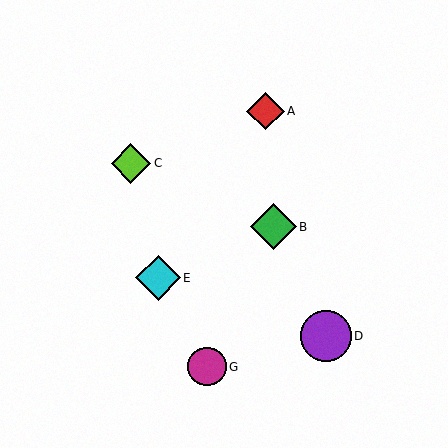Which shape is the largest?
The purple circle (labeled D) is the largest.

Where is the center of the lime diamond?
The center of the lime diamond is at (131, 163).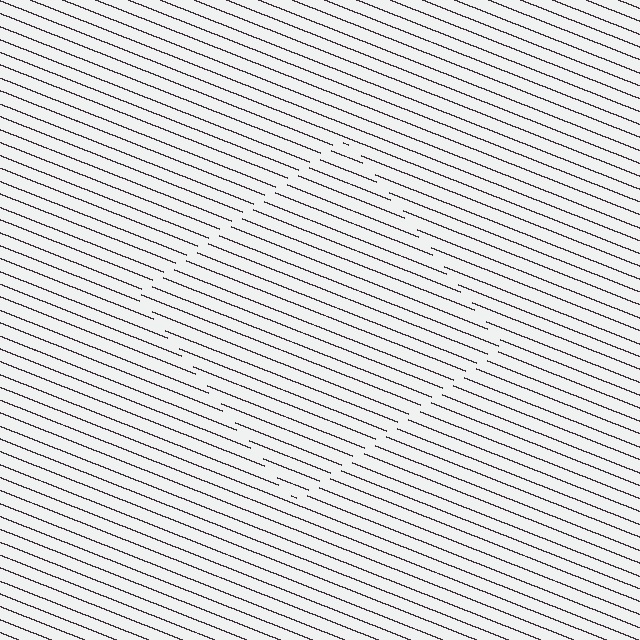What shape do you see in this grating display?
An illusory square. The interior of the shape contains the same grating, shifted by half a period — the contour is defined by the phase discontinuity where line-ends from the inner and outer gratings abut.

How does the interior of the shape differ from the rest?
The interior of the shape contains the same grating, shifted by half a period — the contour is defined by the phase discontinuity where line-ends from the inner and outer gratings abut.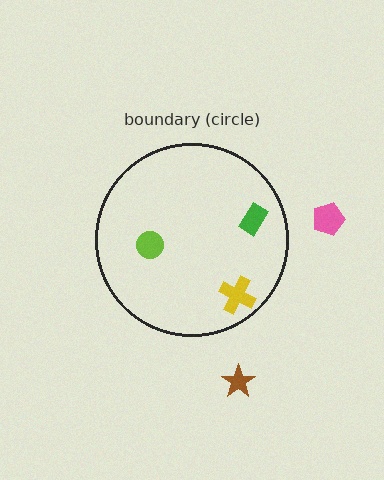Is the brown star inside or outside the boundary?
Outside.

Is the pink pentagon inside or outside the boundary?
Outside.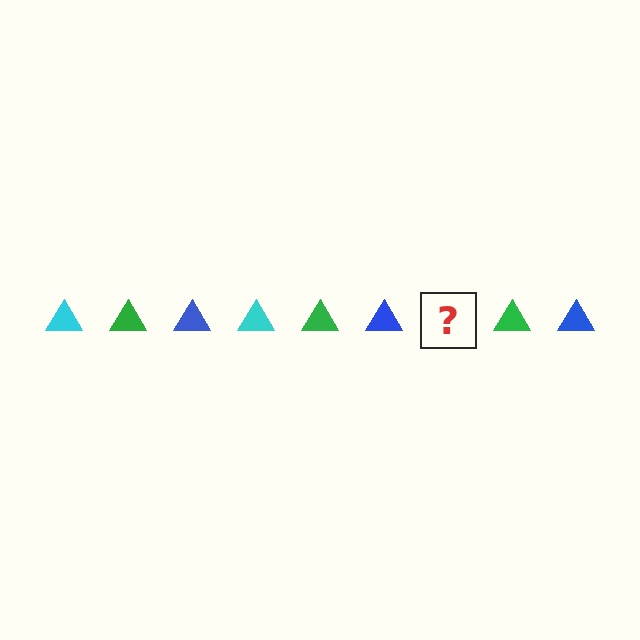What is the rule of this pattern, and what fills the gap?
The rule is that the pattern cycles through cyan, green, blue triangles. The gap should be filled with a cyan triangle.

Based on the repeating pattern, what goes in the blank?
The blank should be a cyan triangle.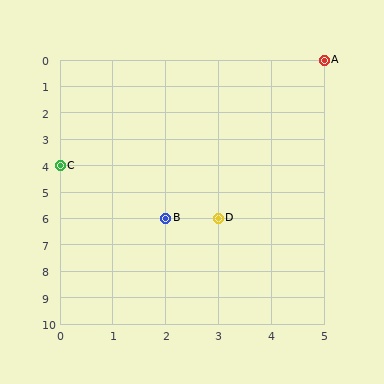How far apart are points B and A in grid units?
Points B and A are 3 columns and 6 rows apart (about 6.7 grid units diagonally).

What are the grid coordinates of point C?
Point C is at grid coordinates (0, 4).